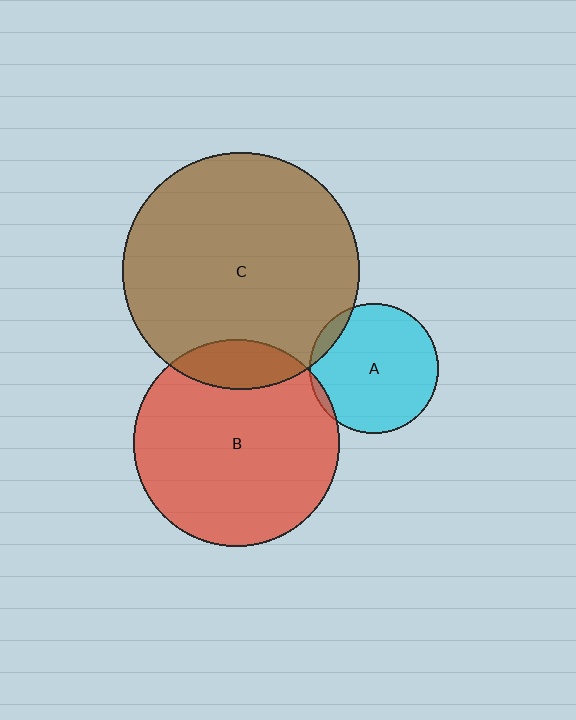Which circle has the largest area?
Circle C (brown).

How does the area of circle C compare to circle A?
Approximately 3.4 times.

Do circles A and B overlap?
Yes.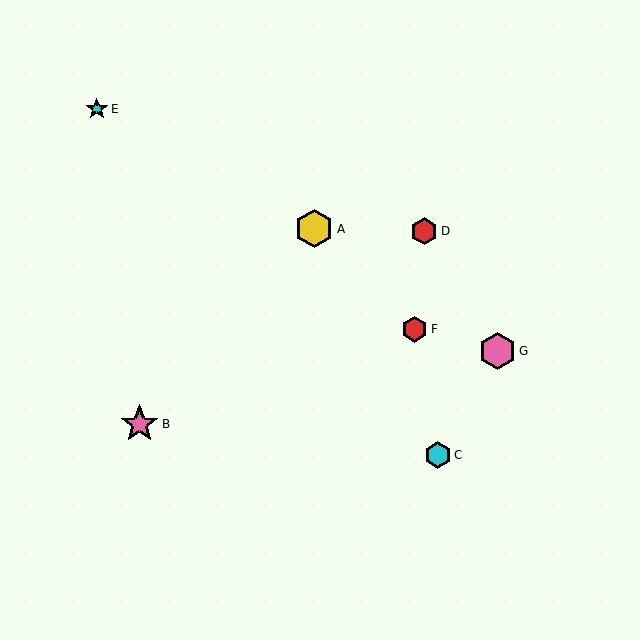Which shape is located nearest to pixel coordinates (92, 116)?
The cyan star (labeled E) at (97, 109) is nearest to that location.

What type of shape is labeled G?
Shape G is a pink hexagon.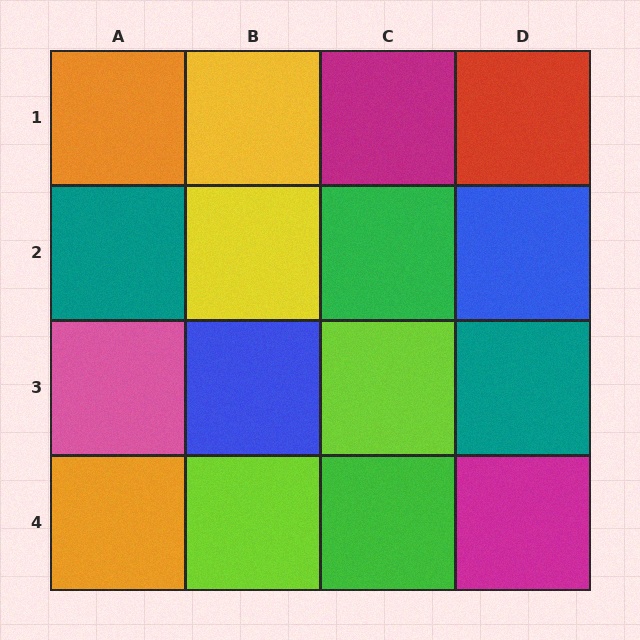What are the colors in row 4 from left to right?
Orange, lime, green, magenta.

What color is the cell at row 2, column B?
Yellow.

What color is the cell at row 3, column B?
Blue.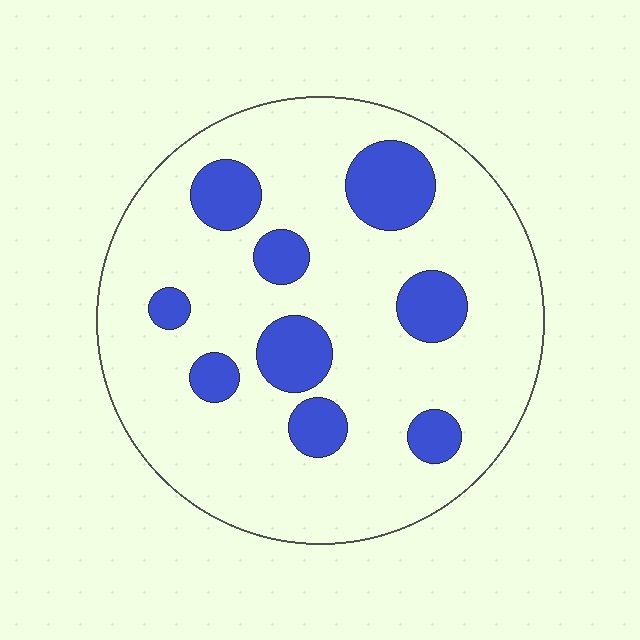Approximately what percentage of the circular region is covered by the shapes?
Approximately 20%.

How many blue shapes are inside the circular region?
9.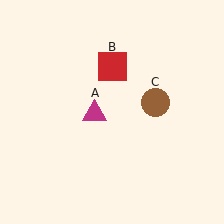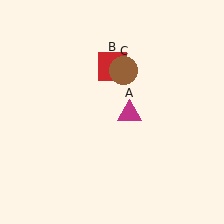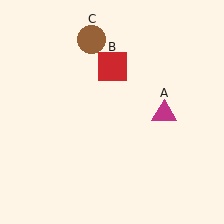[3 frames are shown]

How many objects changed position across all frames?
2 objects changed position: magenta triangle (object A), brown circle (object C).